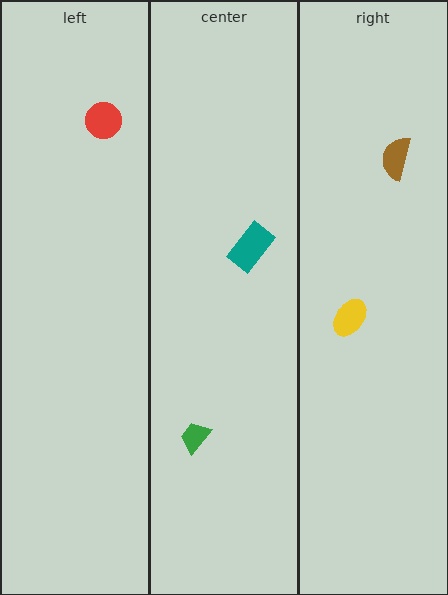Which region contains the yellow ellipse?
The right region.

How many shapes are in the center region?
2.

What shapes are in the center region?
The green trapezoid, the teal rectangle.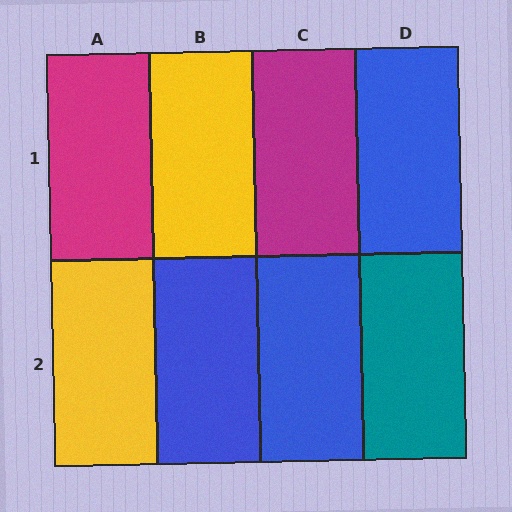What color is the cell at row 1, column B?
Yellow.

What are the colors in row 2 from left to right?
Yellow, blue, blue, teal.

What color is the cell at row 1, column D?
Blue.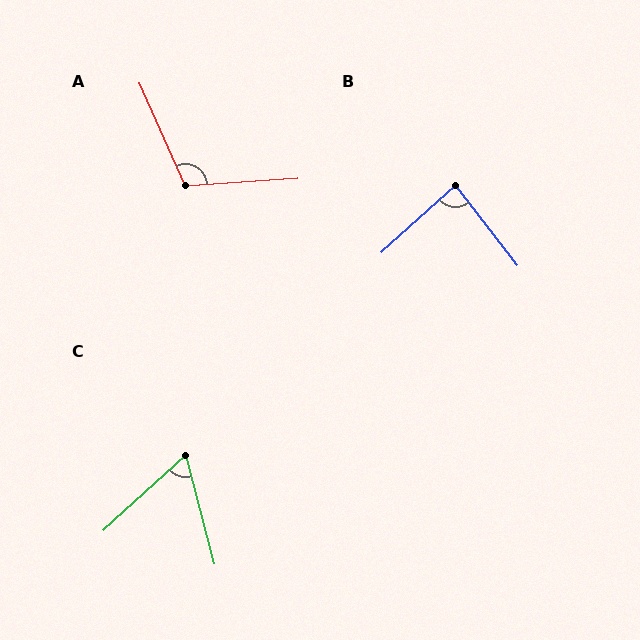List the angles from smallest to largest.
C (62°), B (86°), A (110°).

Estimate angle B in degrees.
Approximately 86 degrees.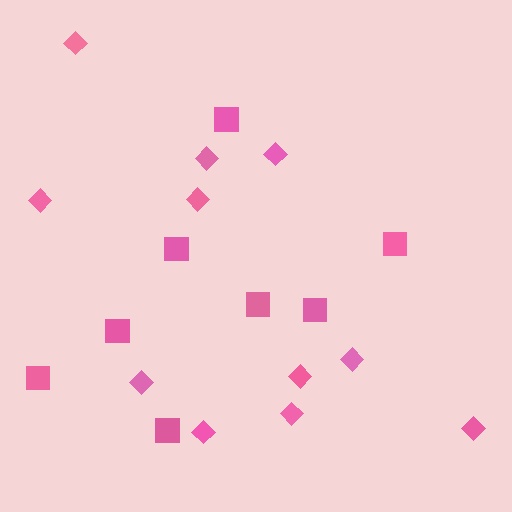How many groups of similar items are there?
There are 2 groups: one group of squares (8) and one group of diamonds (11).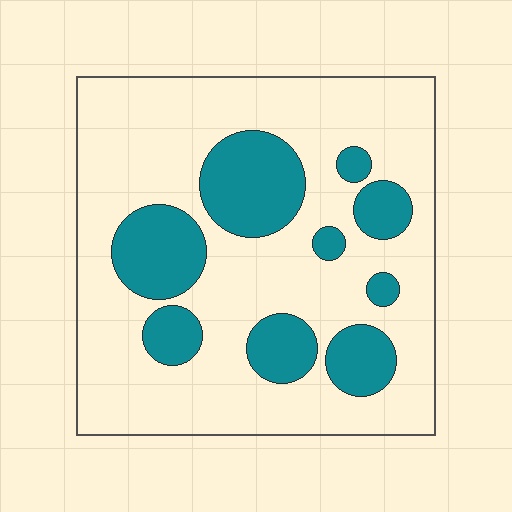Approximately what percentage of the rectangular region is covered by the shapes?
Approximately 25%.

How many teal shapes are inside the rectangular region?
9.